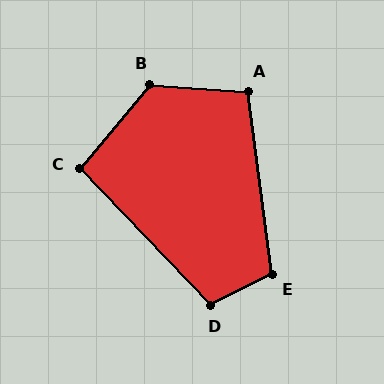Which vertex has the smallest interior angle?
C, at approximately 96 degrees.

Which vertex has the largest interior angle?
B, at approximately 126 degrees.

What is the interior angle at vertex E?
Approximately 109 degrees (obtuse).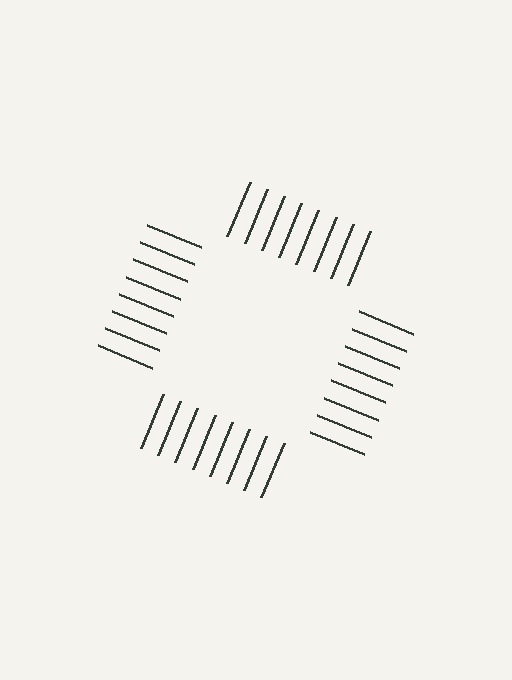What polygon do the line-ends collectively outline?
An illusory square — the line segments terminate on its edges but no continuous stroke is drawn.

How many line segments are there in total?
32 — 8 along each of the 4 edges.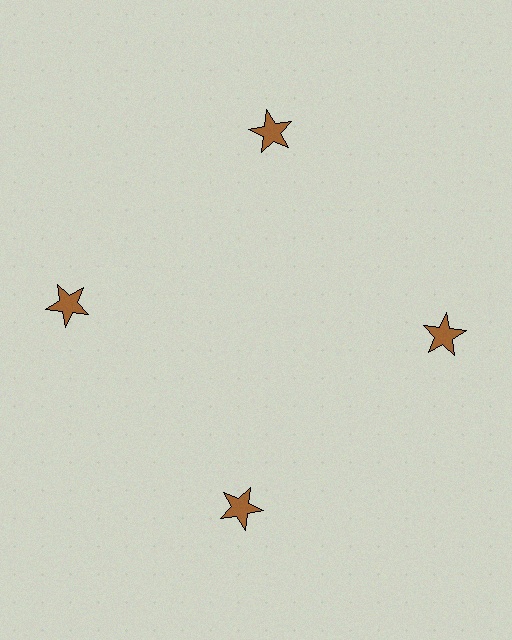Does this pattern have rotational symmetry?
Yes, this pattern has 4-fold rotational symmetry. It looks the same after rotating 90 degrees around the center.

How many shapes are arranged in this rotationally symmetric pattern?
There are 4 shapes, arranged in 4 groups of 1.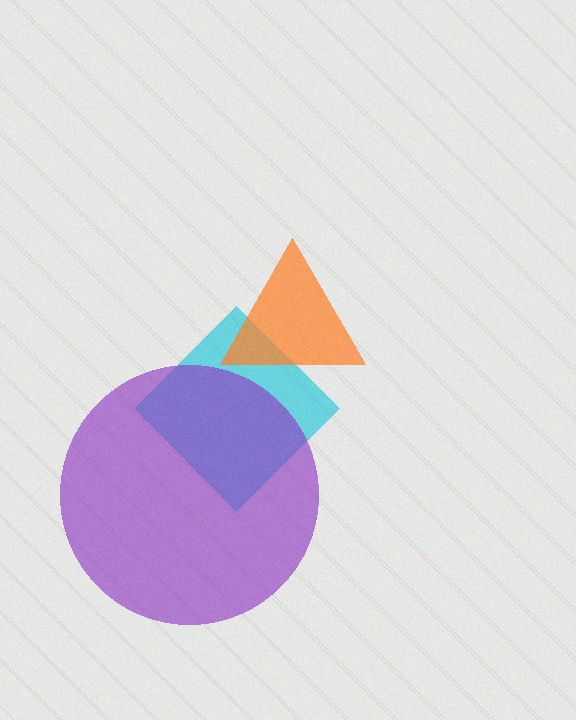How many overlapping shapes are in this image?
There are 3 overlapping shapes in the image.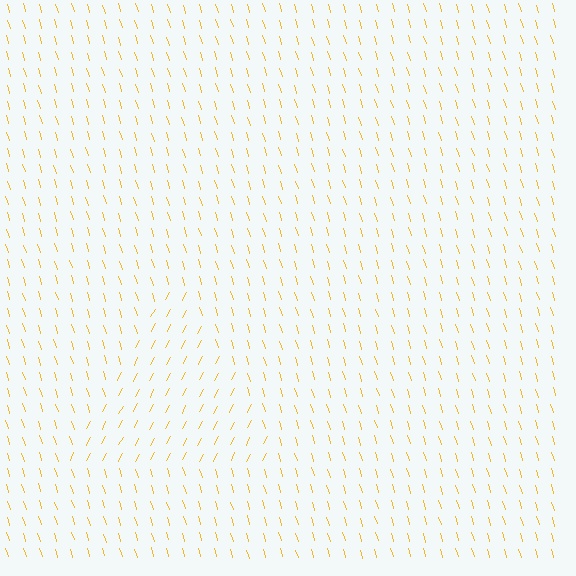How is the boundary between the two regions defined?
The boundary is defined purely by a change in line orientation (approximately 45 degrees difference). All lines are the same color and thickness.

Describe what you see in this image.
The image is filled with small yellow line segments. A triangle region in the image has lines oriented differently from the surrounding lines, creating a visible texture boundary.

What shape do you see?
I see a triangle.